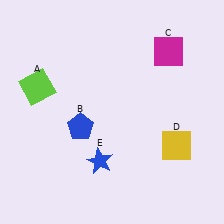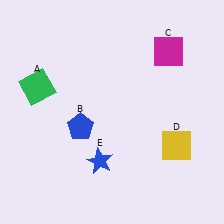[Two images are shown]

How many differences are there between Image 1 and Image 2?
There is 1 difference between the two images.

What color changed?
The square (A) changed from lime in Image 1 to green in Image 2.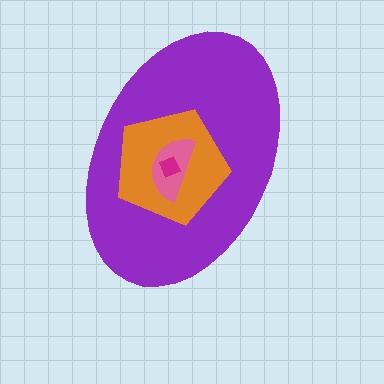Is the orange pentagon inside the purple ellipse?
Yes.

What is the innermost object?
The magenta square.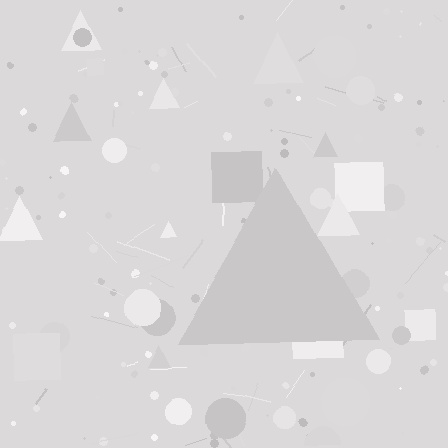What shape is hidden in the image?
A triangle is hidden in the image.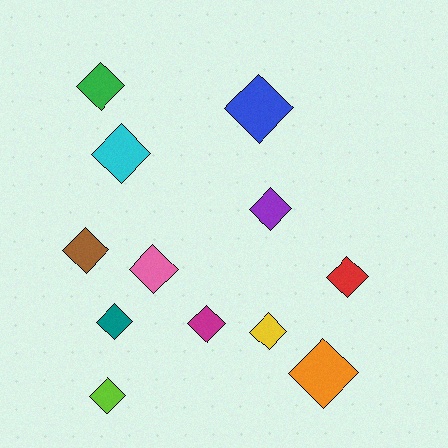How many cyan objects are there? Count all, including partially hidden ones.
There is 1 cyan object.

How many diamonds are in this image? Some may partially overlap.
There are 12 diamonds.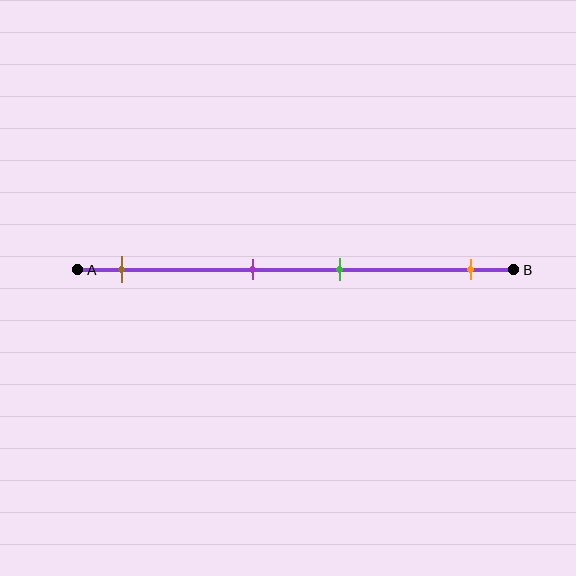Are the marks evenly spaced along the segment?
No, the marks are not evenly spaced.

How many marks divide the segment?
There are 4 marks dividing the segment.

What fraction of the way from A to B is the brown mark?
The brown mark is approximately 10% (0.1) of the way from A to B.